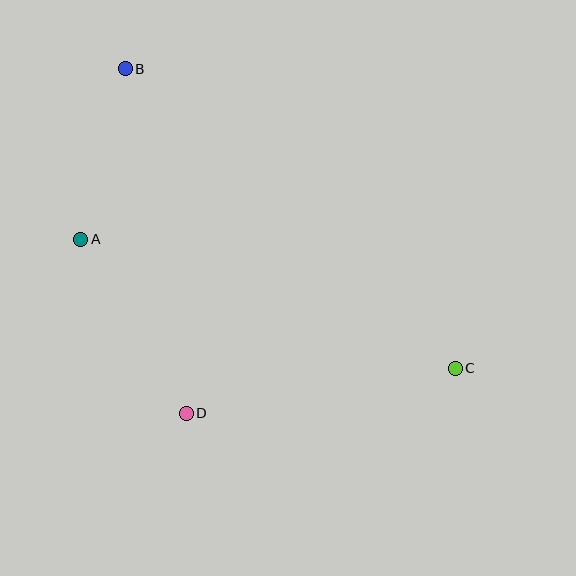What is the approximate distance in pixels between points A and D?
The distance between A and D is approximately 204 pixels.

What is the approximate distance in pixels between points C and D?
The distance between C and D is approximately 273 pixels.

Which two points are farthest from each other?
Points B and C are farthest from each other.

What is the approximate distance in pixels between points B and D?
The distance between B and D is approximately 350 pixels.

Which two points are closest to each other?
Points A and B are closest to each other.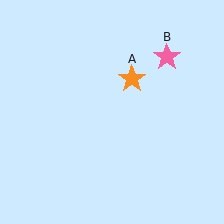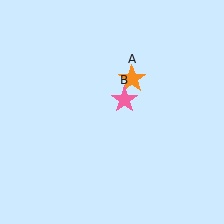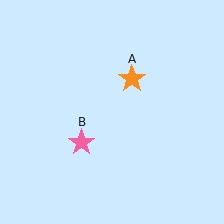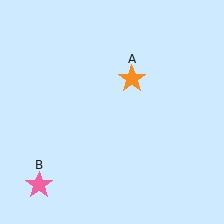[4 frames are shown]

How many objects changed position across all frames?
1 object changed position: pink star (object B).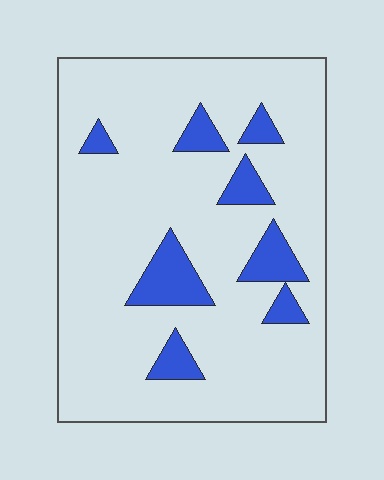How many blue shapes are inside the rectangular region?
8.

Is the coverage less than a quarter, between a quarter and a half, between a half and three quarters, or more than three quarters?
Less than a quarter.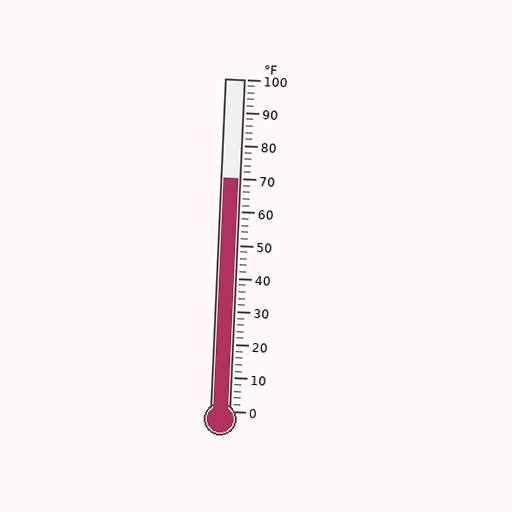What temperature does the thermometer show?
The thermometer shows approximately 70°F.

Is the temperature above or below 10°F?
The temperature is above 10°F.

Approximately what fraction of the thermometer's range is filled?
The thermometer is filled to approximately 70% of its range.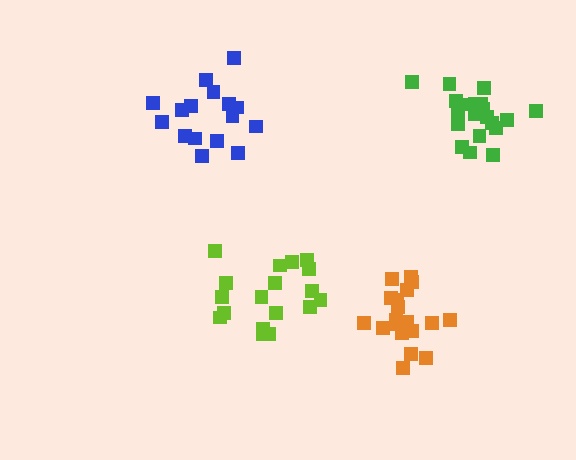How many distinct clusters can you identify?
There are 4 distinct clusters.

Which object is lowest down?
The orange cluster is bottommost.